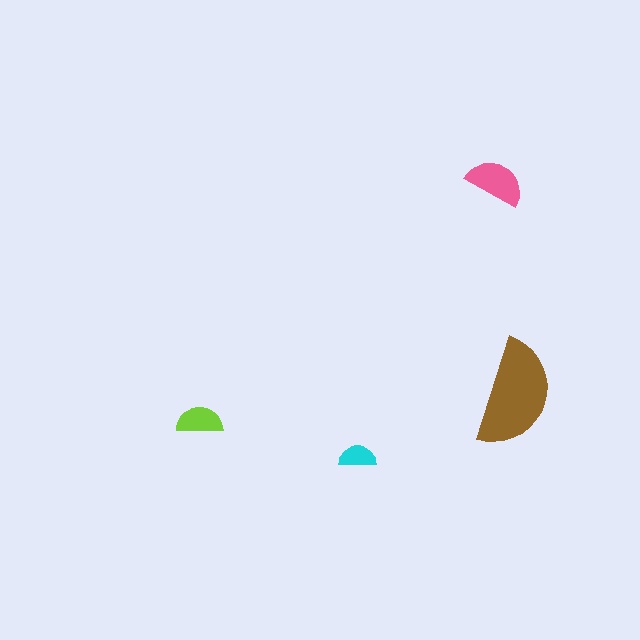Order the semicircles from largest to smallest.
the brown one, the pink one, the lime one, the cyan one.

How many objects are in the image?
There are 4 objects in the image.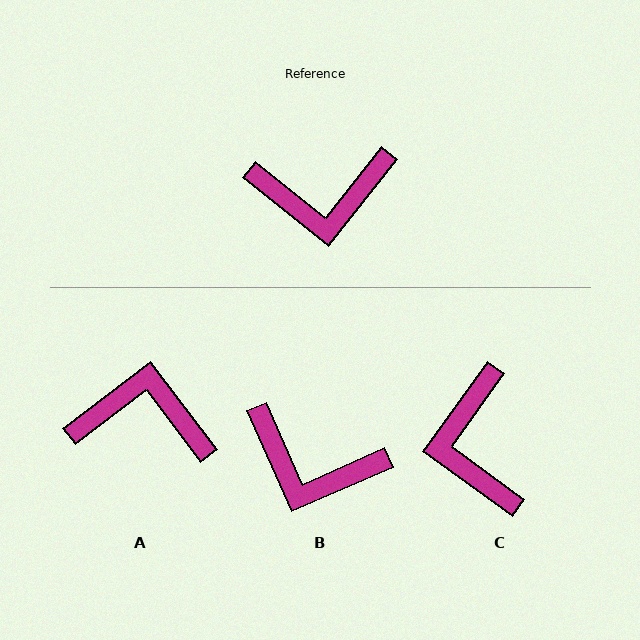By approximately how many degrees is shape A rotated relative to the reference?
Approximately 166 degrees counter-clockwise.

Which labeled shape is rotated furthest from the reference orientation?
A, about 166 degrees away.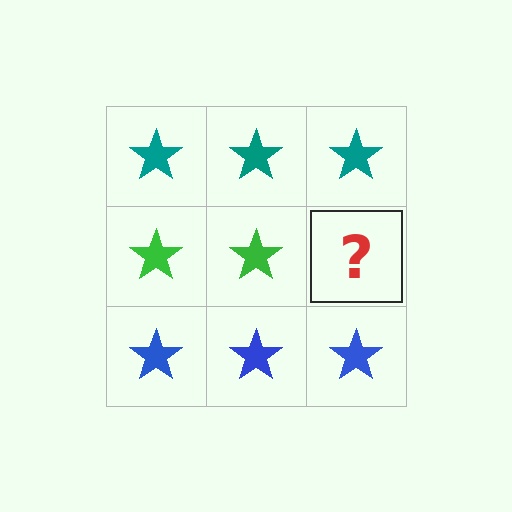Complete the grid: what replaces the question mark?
The question mark should be replaced with a green star.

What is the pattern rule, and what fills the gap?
The rule is that each row has a consistent color. The gap should be filled with a green star.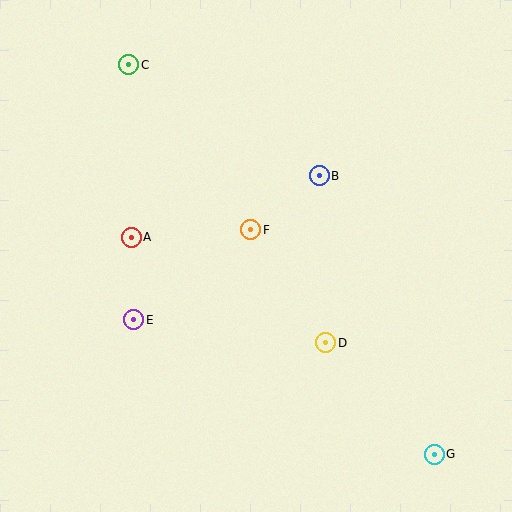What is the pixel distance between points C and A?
The distance between C and A is 173 pixels.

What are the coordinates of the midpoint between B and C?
The midpoint between B and C is at (224, 120).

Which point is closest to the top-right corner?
Point B is closest to the top-right corner.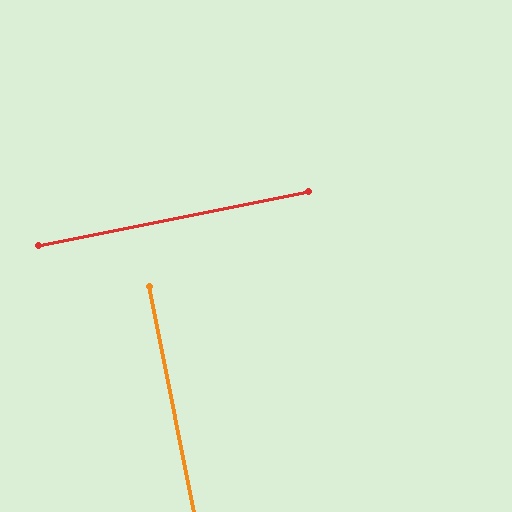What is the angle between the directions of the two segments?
Approximately 90 degrees.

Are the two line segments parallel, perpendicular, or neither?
Perpendicular — they meet at approximately 90°.